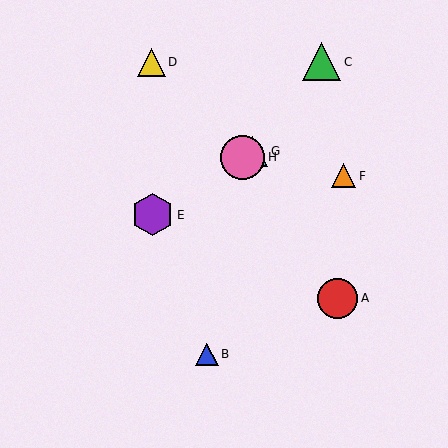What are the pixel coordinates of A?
Object A is at (338, 298).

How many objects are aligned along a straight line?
3 objects (E, G, H) are aligned along a straight line.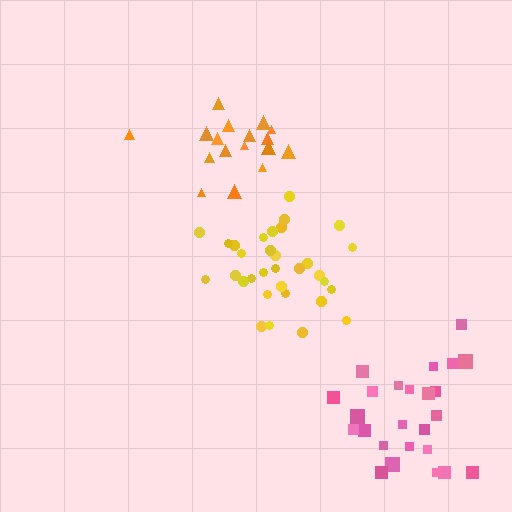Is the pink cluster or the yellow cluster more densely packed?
Yellow.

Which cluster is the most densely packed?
Yellow.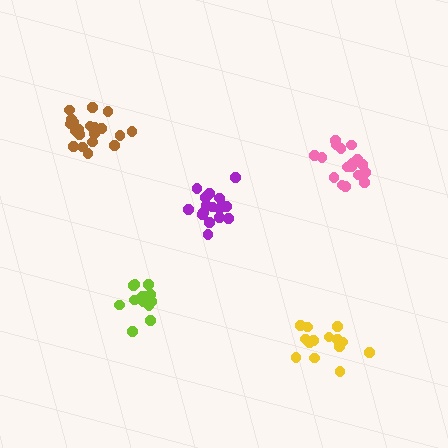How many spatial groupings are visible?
There are 5 spatial groupings.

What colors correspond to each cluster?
The clusters are colored: brown, pink, lime, purple, yellow.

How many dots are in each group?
Group 1: 20 dots, Group 2: 17 dots, Group 3: 15 dots, Group 4: 17 dots, Group 5: 14 dots (83 total).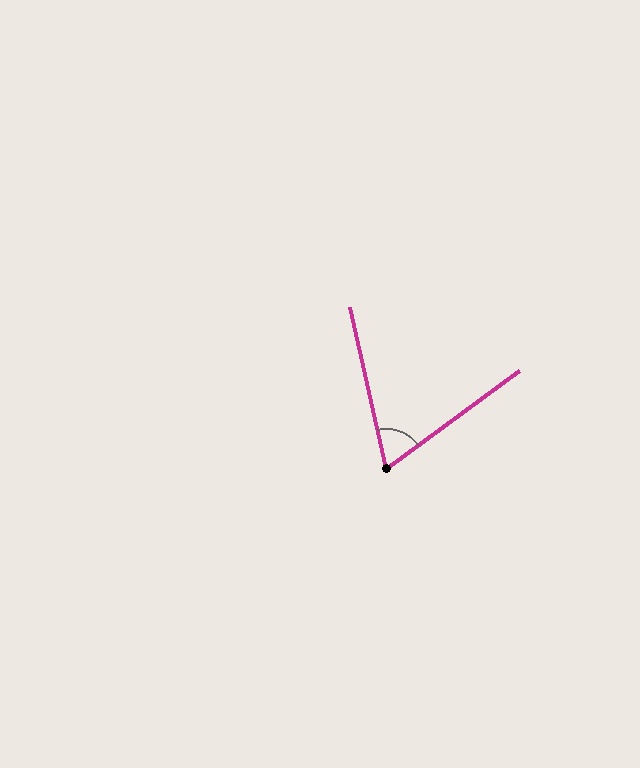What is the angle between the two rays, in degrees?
Approximately 66 degrees.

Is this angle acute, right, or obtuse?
It is acute.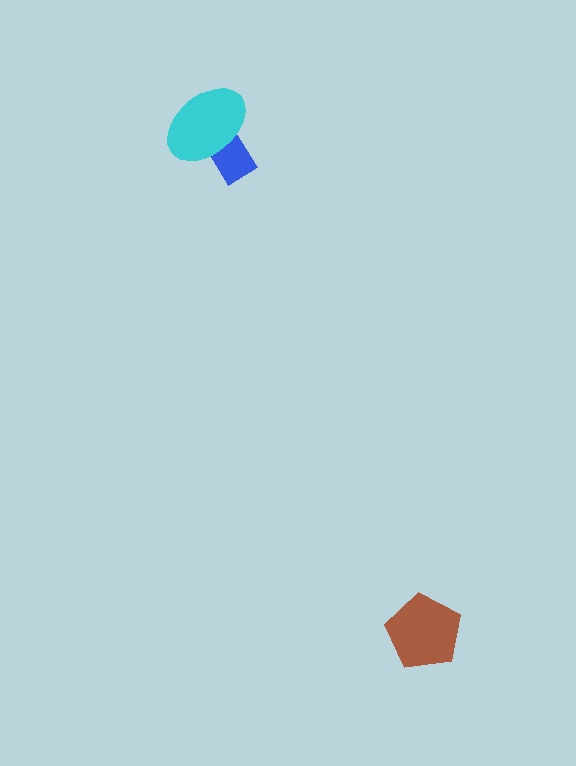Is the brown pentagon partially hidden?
No, no other shape covers it.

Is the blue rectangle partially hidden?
Yes, it is partially covered by another shape.